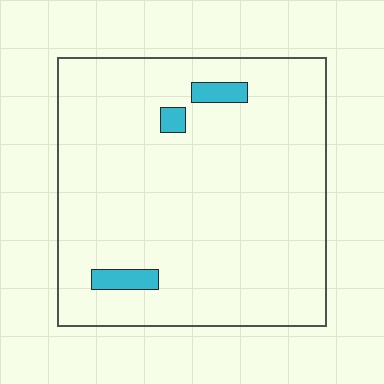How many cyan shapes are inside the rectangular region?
3.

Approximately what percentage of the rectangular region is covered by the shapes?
Approximately 5%.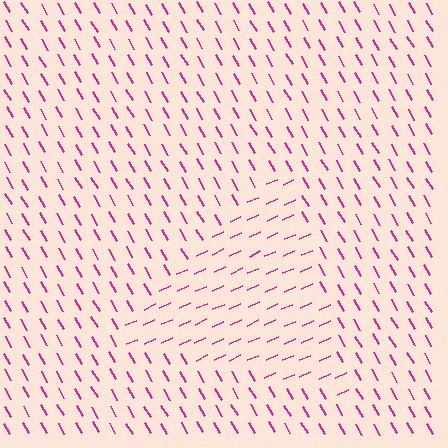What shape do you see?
I see a triangle.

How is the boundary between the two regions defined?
The boundary is defined purely by a change in line orientation (approximately 84 degrees difference). All lines are the same color and thickness.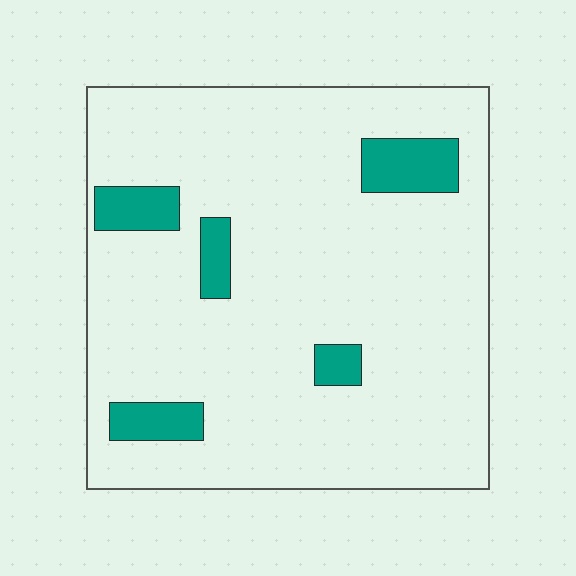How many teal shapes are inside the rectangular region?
5.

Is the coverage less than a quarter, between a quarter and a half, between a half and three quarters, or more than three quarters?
Less than a quarter.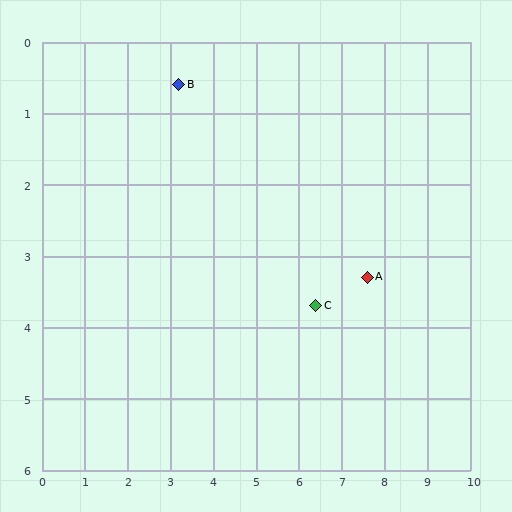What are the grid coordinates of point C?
Point C is at approximately (6.4, 3.7).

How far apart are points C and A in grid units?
Points C and A are about 1.3 grid units apart.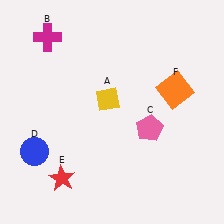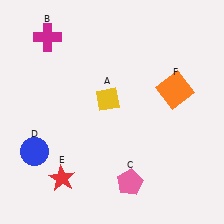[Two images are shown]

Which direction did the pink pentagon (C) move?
The pink pentagon (C) moved down.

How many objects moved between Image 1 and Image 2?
1 object moved between the two images.